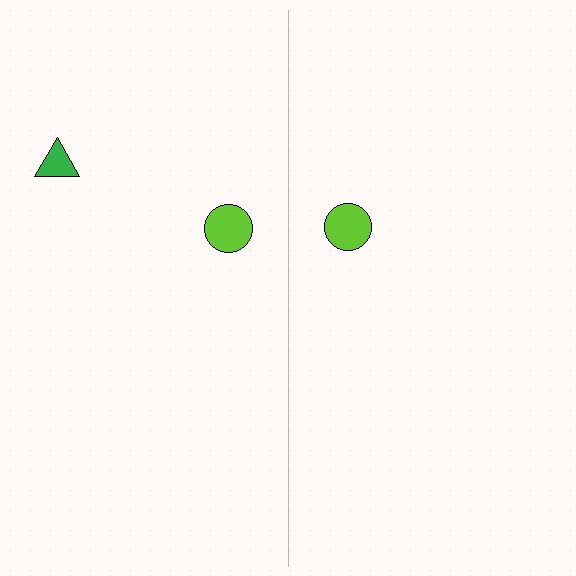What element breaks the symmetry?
A green triangle is missing from the right side.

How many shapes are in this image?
There are 3 shapes in this image.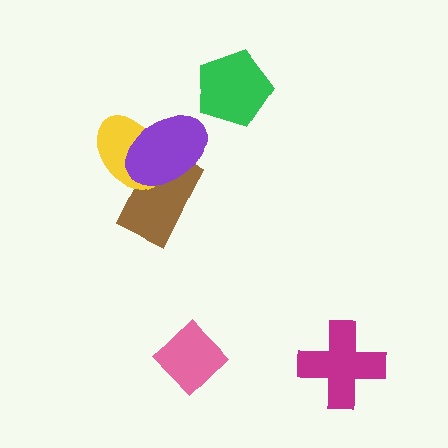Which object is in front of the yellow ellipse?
The purple ellipse is in front of the yellow ellipse.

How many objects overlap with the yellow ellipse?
2 objects overlap with the yellow ellipse.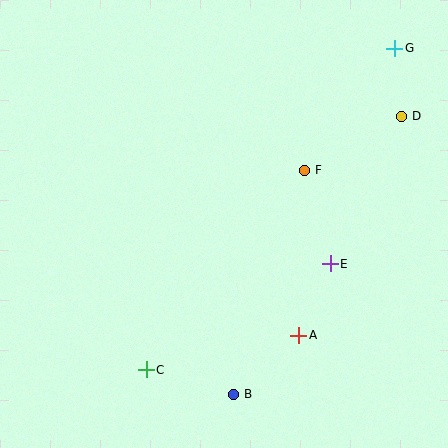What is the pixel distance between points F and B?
The distance between F and B is 235 pixels.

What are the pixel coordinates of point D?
Point D is at (402, 116).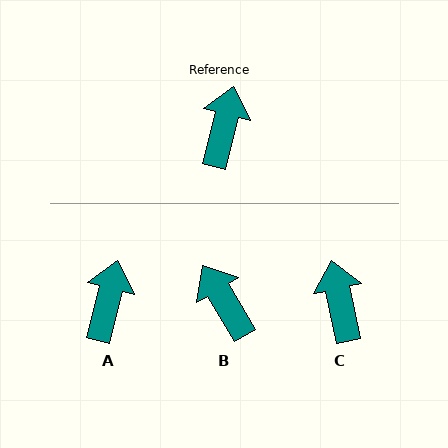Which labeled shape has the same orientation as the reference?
A.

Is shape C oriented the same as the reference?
No, it is off by about 26 degrees.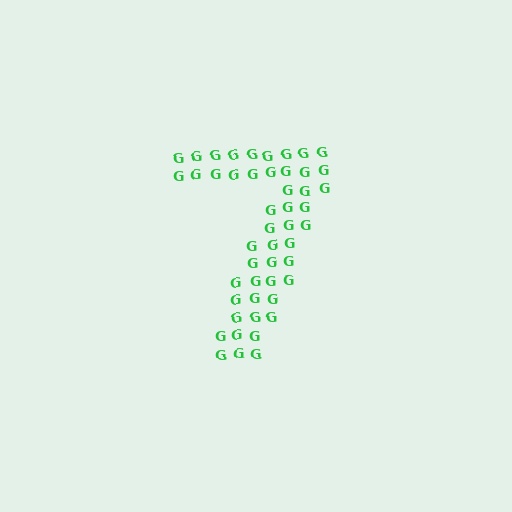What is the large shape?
The large shape is the digit 7.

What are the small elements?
The small elements are letter G's.